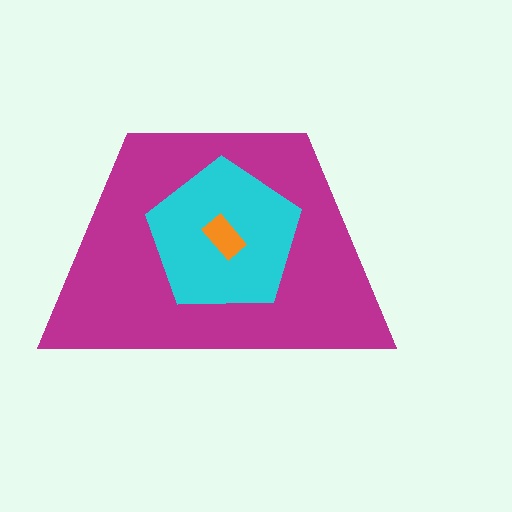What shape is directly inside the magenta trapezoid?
The cyan pentagon.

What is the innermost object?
The orange rectangle.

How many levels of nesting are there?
3.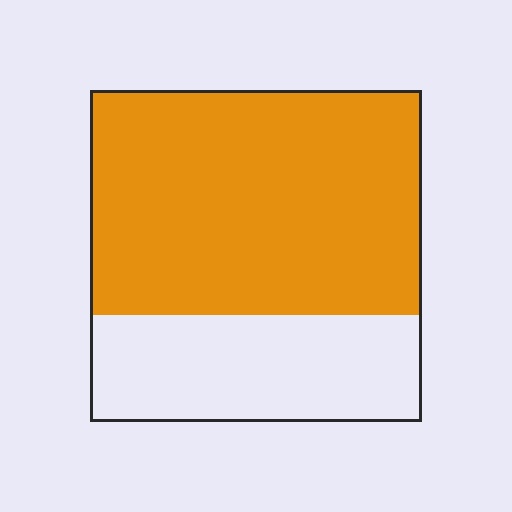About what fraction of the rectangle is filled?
About two thirds (2/3).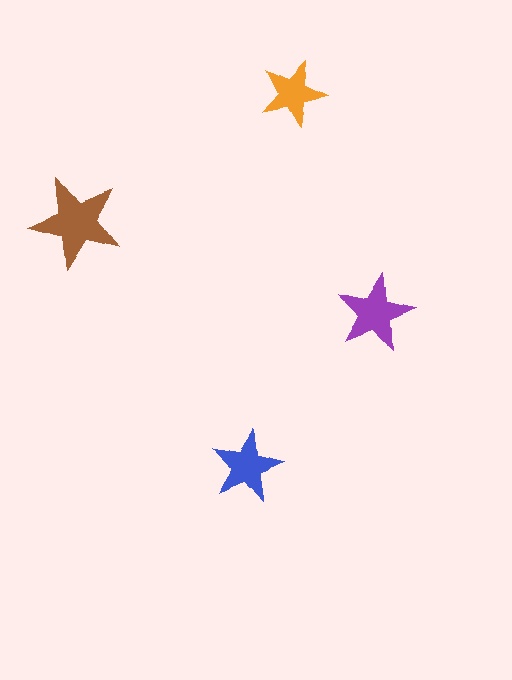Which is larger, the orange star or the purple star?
The purple one.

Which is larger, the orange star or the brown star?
The brown one.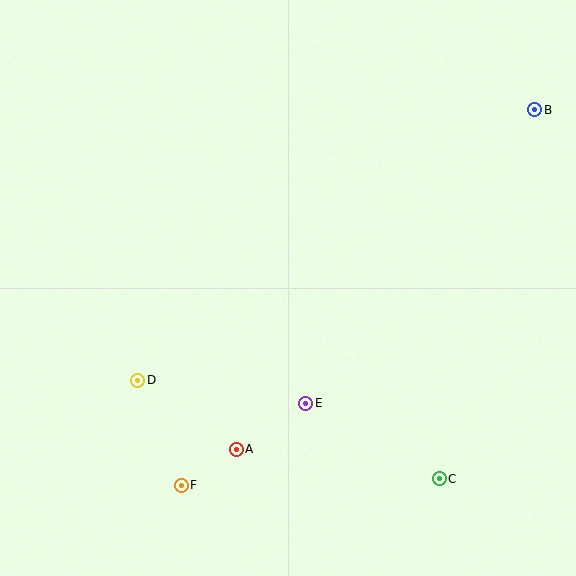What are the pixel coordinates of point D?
Point D is at (138, 380).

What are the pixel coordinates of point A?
Point A is at (236, 449).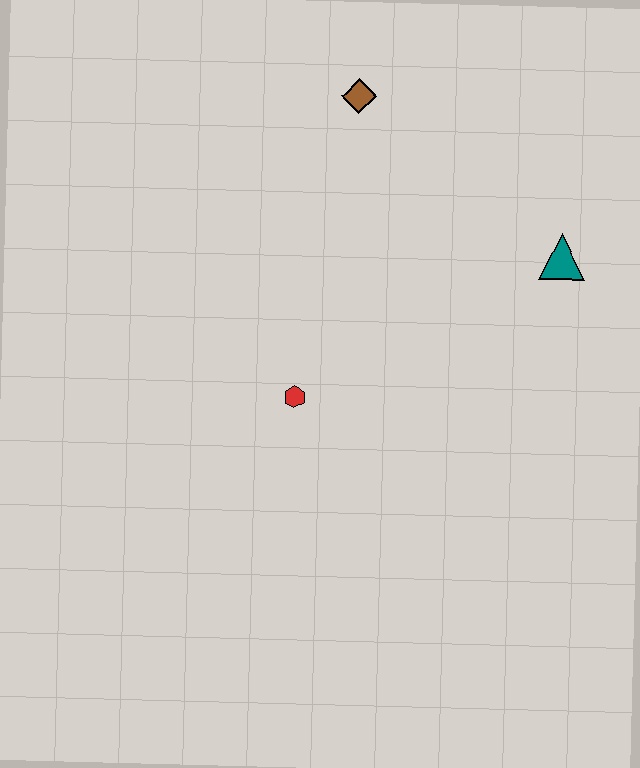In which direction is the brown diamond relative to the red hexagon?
The brown diamond is above the red hexagon.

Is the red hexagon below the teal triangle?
Yes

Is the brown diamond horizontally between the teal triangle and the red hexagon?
Yes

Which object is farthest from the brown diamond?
The red hexagon is farthest from the brown diamond.